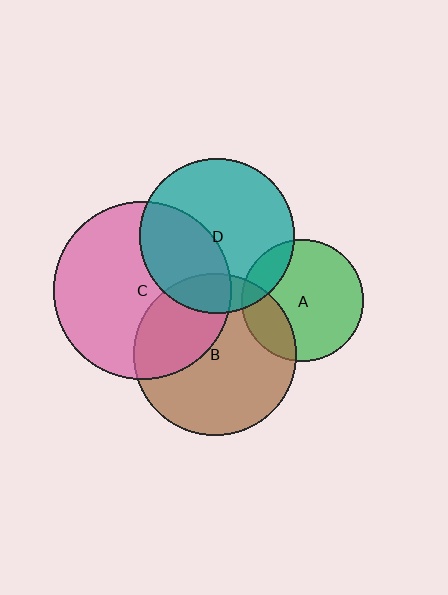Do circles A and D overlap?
Yes.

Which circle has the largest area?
Circle C (pink).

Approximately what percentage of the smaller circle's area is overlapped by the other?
Approximately 15%.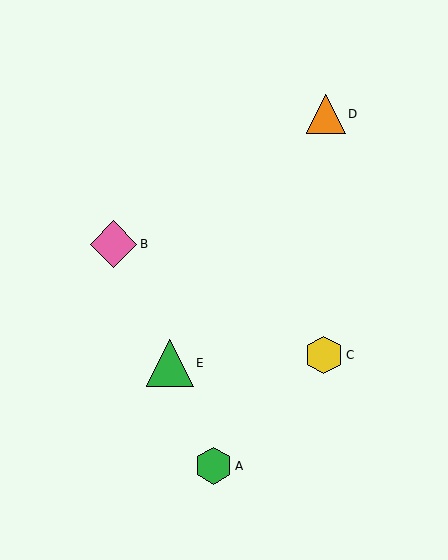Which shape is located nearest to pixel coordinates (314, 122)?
The orange triangle (labeled D) at (326, 114) is nearest to that location.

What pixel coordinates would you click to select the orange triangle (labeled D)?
Click at (326, 114) to select the orange triangle D.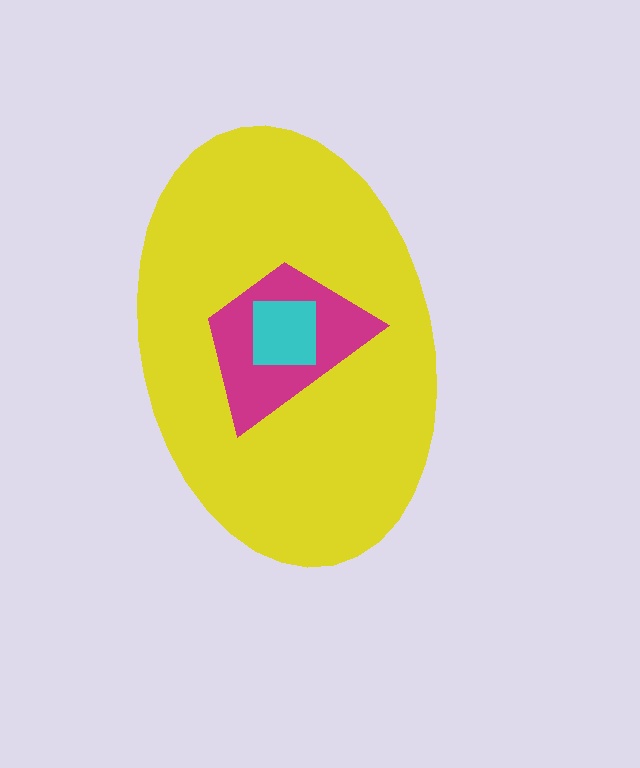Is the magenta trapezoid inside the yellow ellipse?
Yes.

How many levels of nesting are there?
3.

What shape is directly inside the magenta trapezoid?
The cyan square.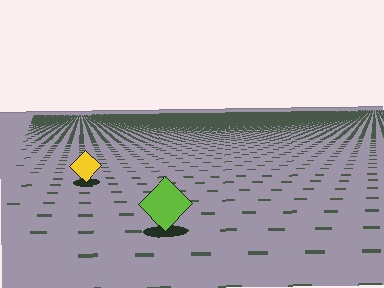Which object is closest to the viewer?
The lime diamond is closest. The texture marks near it are larger and more spread out.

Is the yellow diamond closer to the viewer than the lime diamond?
No. The lime diamond is closer — you can tell from the texture gradient: the ground texture is coarser near it.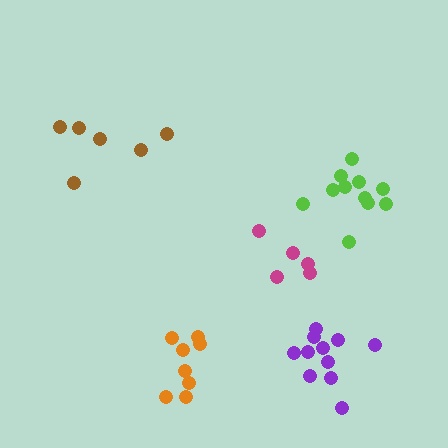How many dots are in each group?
Group 1: 11 dots, Group 2: 8 dots, Group 3: 6 dots, Group 4: 11 dots, Group 5: 5 dots (41 total).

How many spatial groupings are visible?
There are 5 spatial groupings.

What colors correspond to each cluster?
The clusters are colored: lime, orange, brown, purple, magenta.